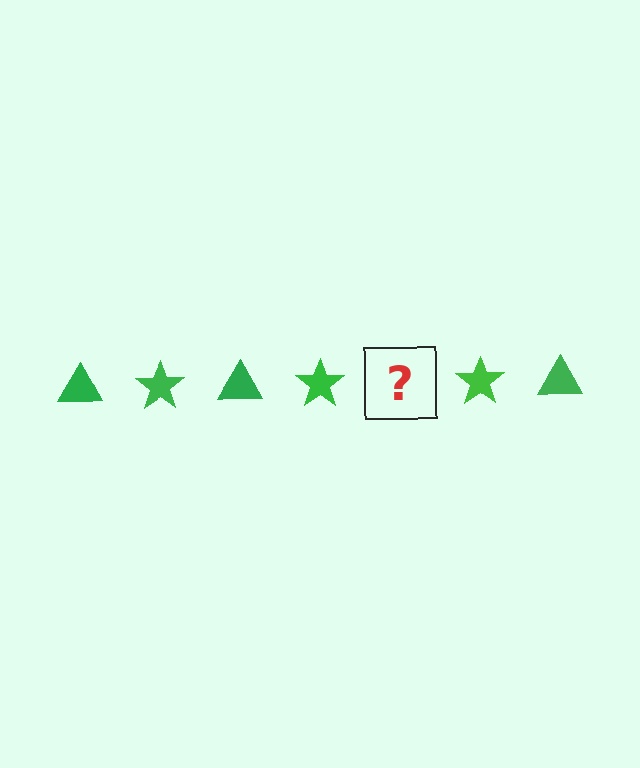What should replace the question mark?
The question mark should be replaced with a green triangle.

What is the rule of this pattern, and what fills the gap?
The rule is that the pattern cycles through triangle, star shapes in green. The gap should be filled with a green triangle.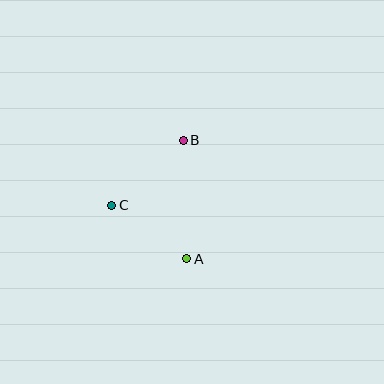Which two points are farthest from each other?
Points A and B are farthest from each other.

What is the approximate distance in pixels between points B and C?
The distance between B and C is approximately 97 pixels.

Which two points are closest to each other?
Points A and C are closest to each other.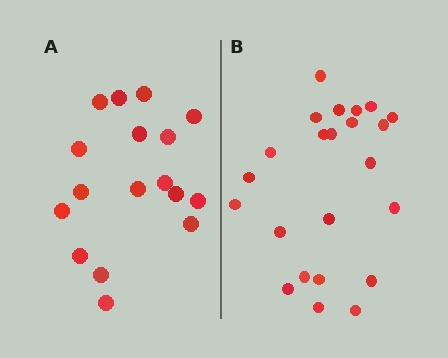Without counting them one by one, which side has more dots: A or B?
Region B (the right region) has more dots.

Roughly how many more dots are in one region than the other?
Region B has about 6 more dots than region A.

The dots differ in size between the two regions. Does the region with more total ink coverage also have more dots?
No. Region A has more total ink coverage because its dots are larger, but region B actually contains more individual dots. Total area can be misleading — the number of items is what matters here.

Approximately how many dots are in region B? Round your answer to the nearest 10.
About 20 dots. (The exact count is 23, which rounds to 20.)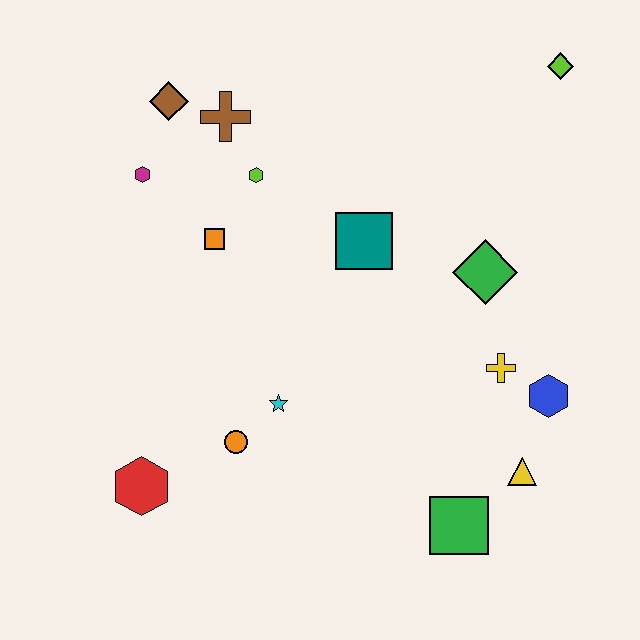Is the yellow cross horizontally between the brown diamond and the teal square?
No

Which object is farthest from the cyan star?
The lime diamond is farthest from the cyan star.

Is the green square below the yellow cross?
Yes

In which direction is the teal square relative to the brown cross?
The teal square is to the right of the brown cross.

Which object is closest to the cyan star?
The orange circle is closest to the cyan star.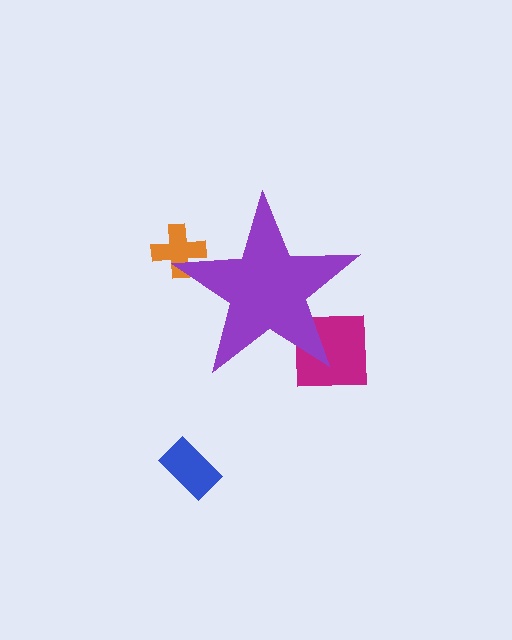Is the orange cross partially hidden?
Yes, the orange cross is partially hidden behind the purple star.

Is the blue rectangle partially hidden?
No, the blue rectangle is fully visible.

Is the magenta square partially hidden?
Yes, the magenta square is partially hidden behind the purple star.